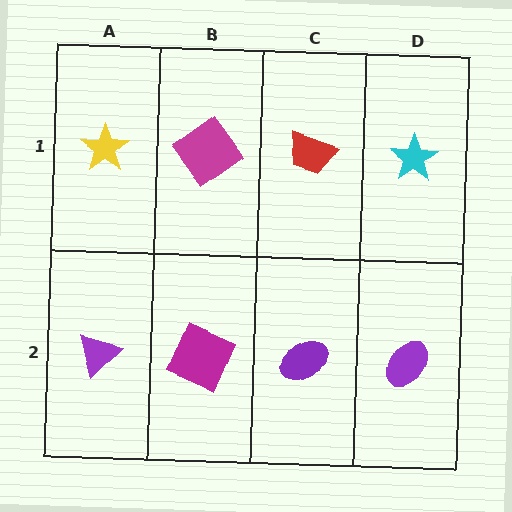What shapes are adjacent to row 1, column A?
A purple triangle (row 2, column A), a magenta diamond (row 1, column B).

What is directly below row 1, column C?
A purple ellipse.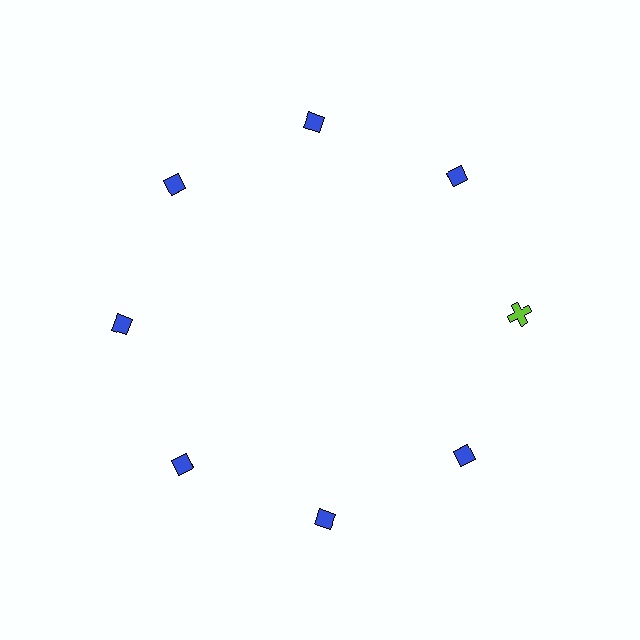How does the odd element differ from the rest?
It differs in both color (lime instead of blue) and shape (cross instead of diamond).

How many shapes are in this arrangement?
There are 8 shapes arranged in a ring pattern.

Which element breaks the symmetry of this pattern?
The lime cross at roughly the 3 o'clock position breaks the symmetry. All other shapes are blue diamonds.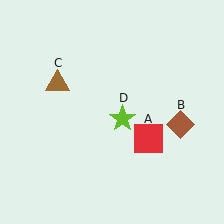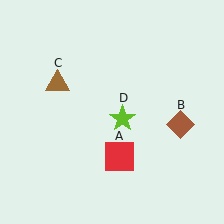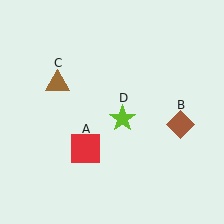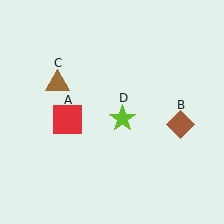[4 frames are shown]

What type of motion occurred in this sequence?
The red square (object A) rotated clockwise around the center of the scene.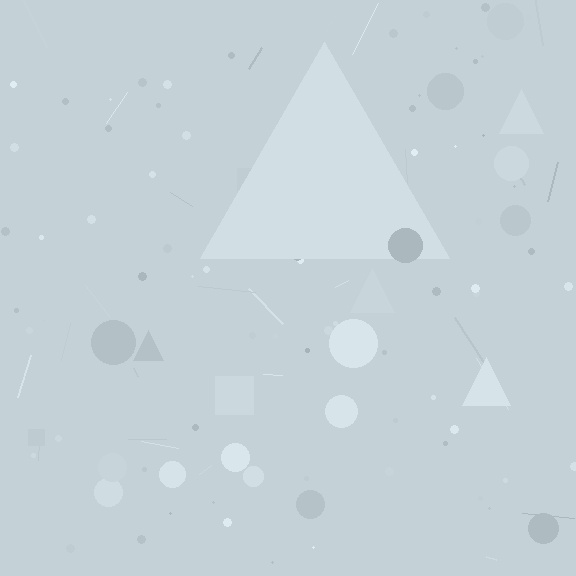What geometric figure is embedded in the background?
A triangle is embedded in the background.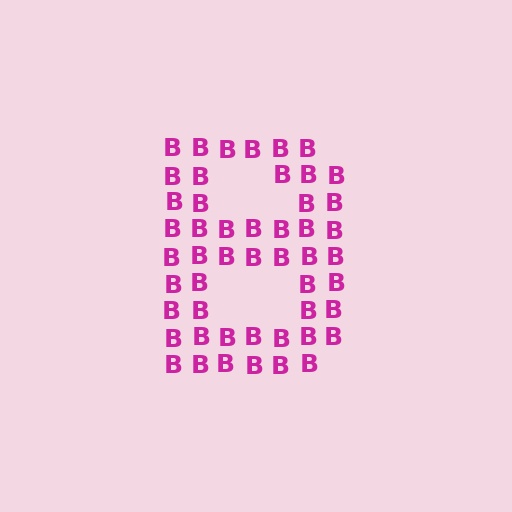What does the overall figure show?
The overall figure shows the letter B.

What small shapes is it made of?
It is made of small letter B's.